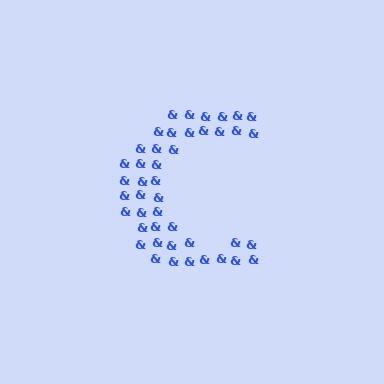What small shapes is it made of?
It is made of small ampersands.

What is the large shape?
The large shape is the letter C.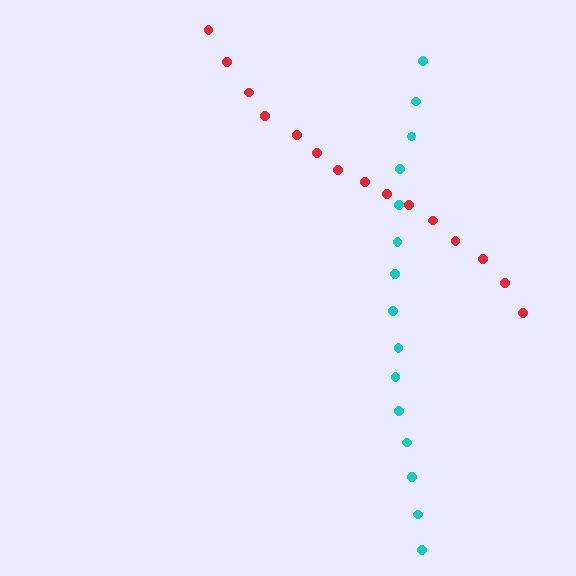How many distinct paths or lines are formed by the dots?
There are 2 distinct paths.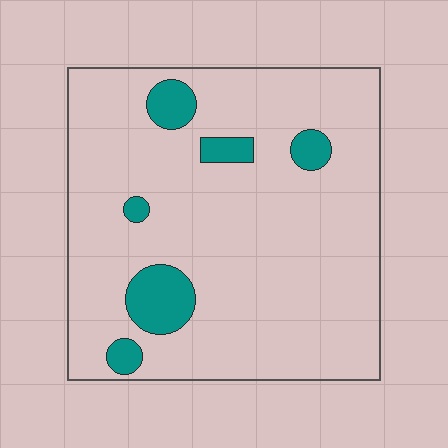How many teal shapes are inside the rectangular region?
6.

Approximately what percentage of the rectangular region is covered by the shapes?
Approximately 10%.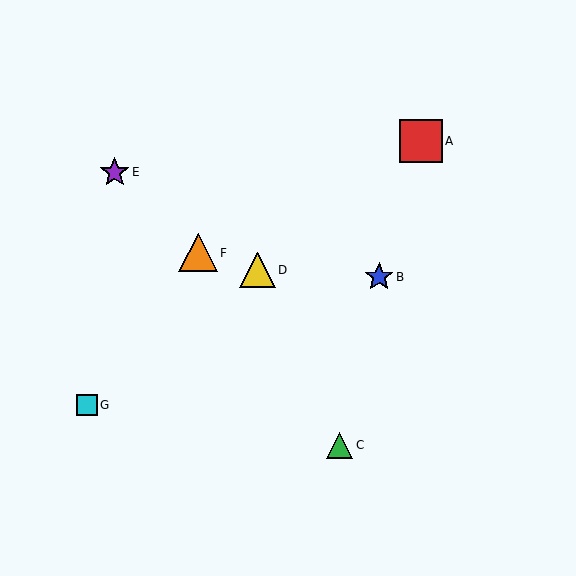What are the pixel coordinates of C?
Object C is at (340, 445).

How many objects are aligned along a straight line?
3 objects (A, D, G) are aligned along a straight line.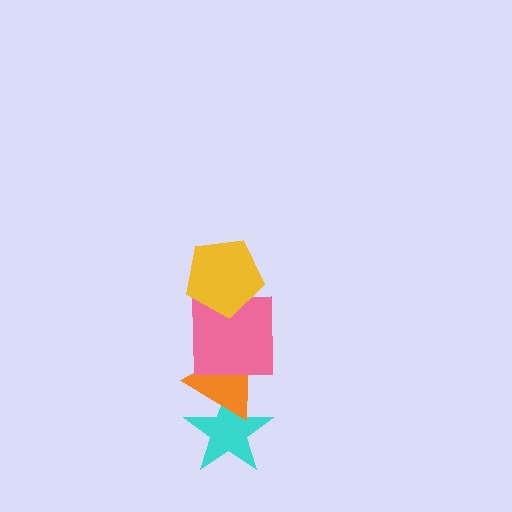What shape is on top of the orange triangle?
The pink square is on top of the orange triangle.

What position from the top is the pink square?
The pink square is 2nd from the top.